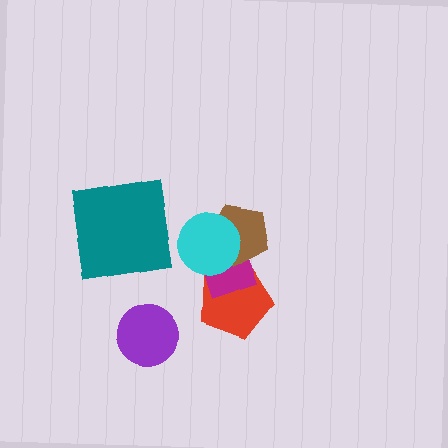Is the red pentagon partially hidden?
Yes, it is partially covered by another shape.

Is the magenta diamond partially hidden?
Yes, it is partially covered by another shape.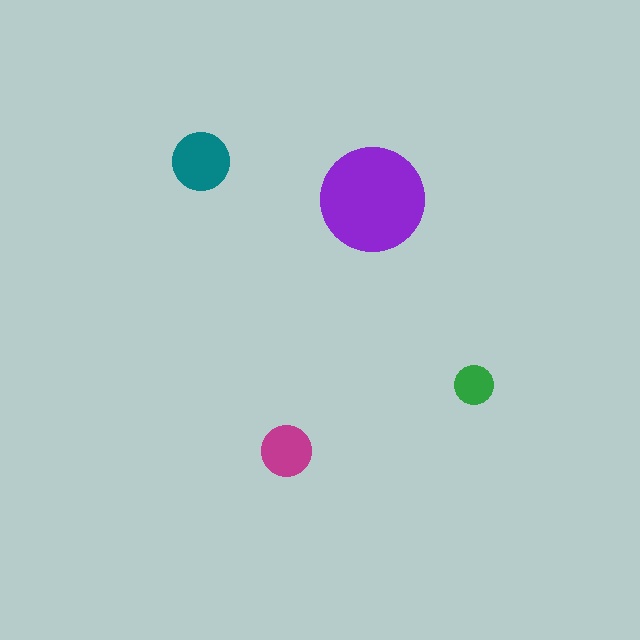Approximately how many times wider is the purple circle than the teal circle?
About 2 times wider.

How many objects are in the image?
There are 4 objects in the image.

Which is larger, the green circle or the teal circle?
The teal one.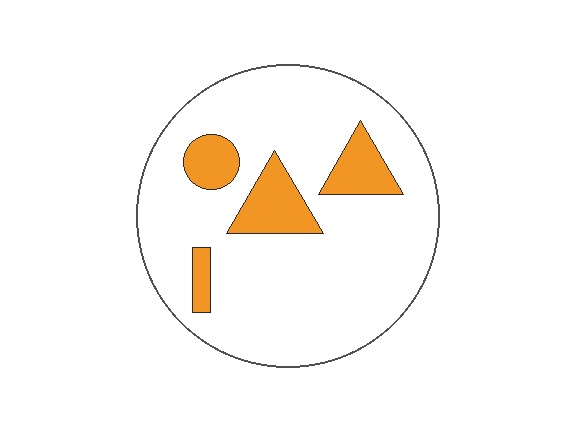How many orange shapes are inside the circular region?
4.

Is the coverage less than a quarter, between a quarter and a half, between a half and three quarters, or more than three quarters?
Less than a quarter.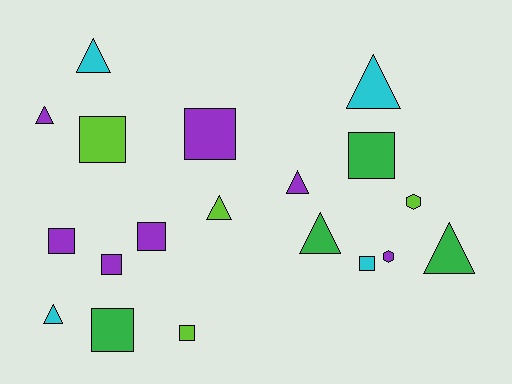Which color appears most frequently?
Purple, with 7 objects.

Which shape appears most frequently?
Square, with 9 objects.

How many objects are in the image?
There are 19 objects.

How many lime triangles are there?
There is 1 lime triangle.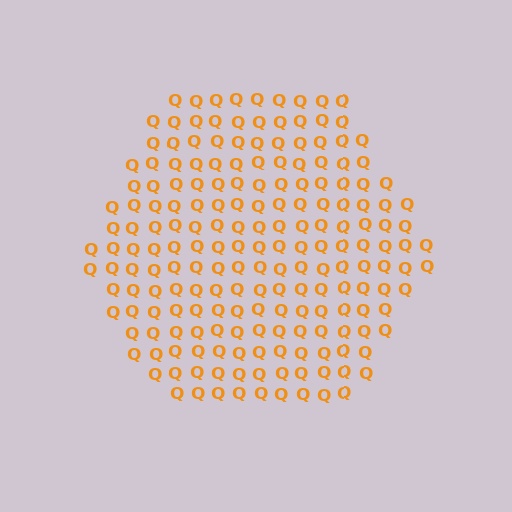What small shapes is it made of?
It is made of small letter Q's.